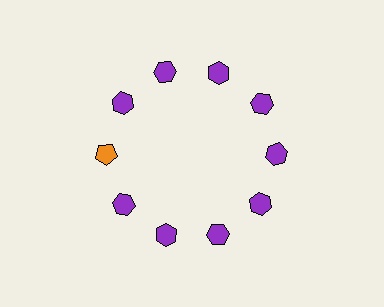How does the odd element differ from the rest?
It differs in both color (orange instead of purple) and shape (pentagon instead of hexagon).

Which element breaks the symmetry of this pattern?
The orange pentagon at roughly the 9 o'clock position breaks the symmetry. All other shapes are purple hexagons.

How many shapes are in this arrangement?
There are 10 shapes arranged in a ring pattern.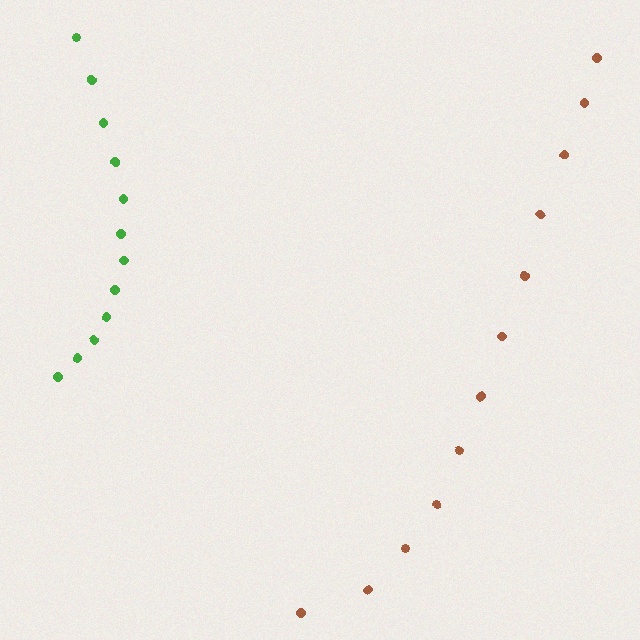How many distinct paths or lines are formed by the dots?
There are 2 distinct paths.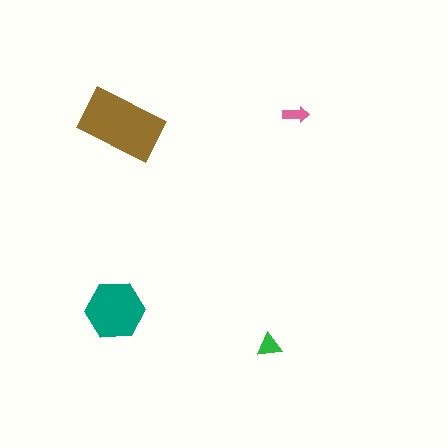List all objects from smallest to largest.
The pink arrow, the green triangle, the teal hexagon, the brown rectangle.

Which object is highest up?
The pink arrow is topmost.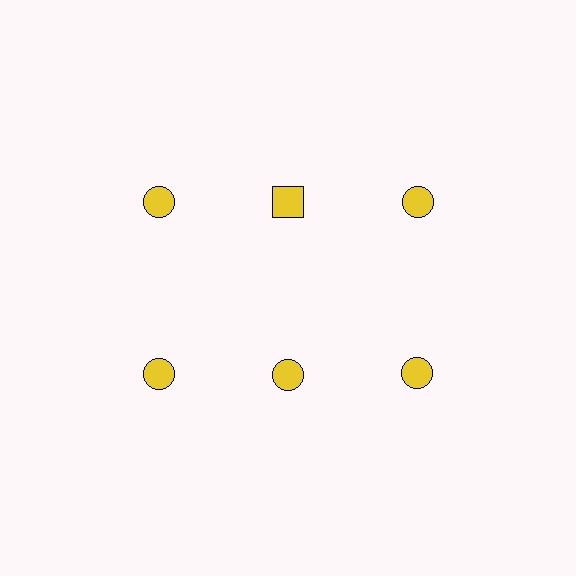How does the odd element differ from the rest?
It has a different shape: square instead of circle.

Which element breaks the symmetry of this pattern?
The yellow square in the top row, second from left column breaks the symmetry. All other shapes are yellow circles.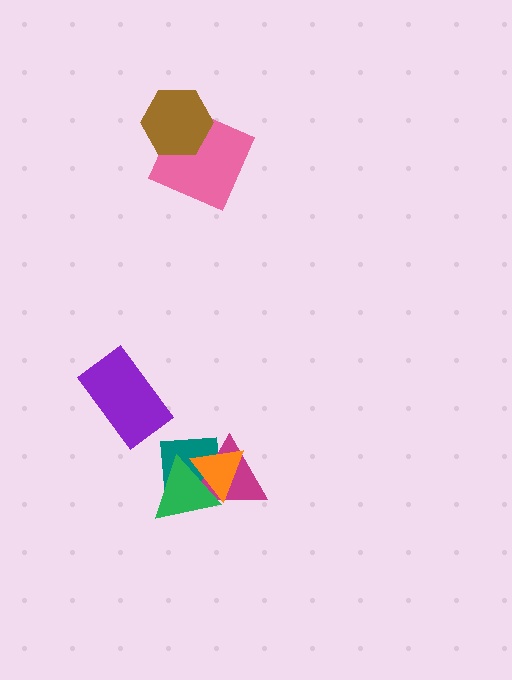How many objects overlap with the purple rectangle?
0 objects overlap with the purple rectangle.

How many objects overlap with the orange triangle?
3 objects overlap with the orange triangle.